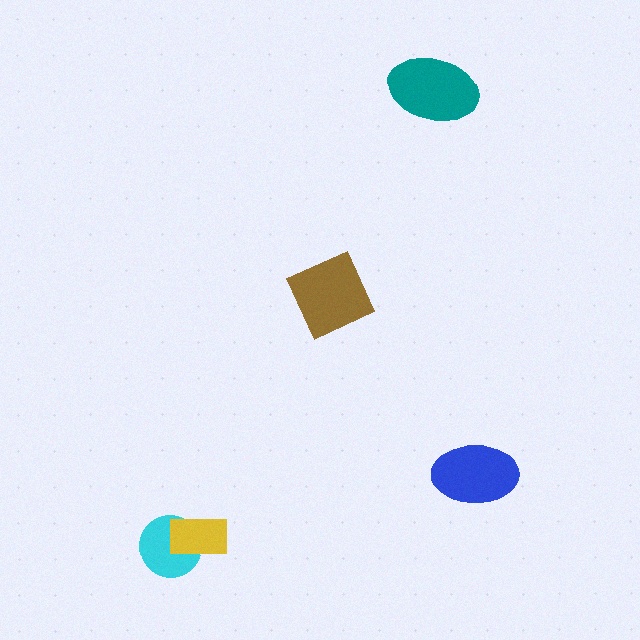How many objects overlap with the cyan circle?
1 object overlaps with the cyan circle.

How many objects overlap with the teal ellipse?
0 objects overlap with the teal ellipse.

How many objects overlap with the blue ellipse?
0 objects overlap with the blue ellipse.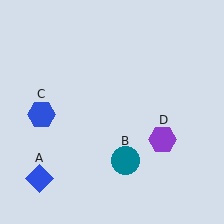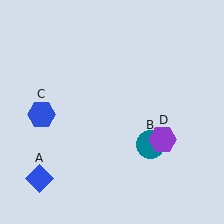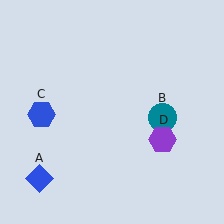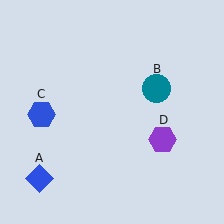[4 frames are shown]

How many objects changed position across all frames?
1 object changed position: teal circle (object B).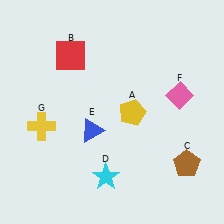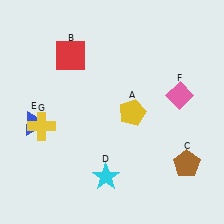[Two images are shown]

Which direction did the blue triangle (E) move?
The blue triangle (E) moved left.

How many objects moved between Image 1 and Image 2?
1 object moved between the two images.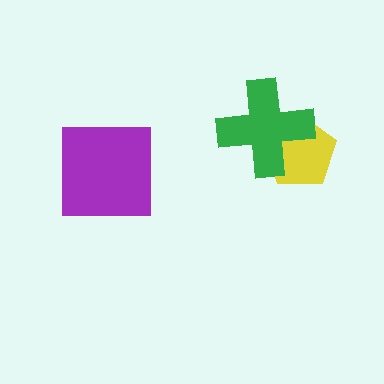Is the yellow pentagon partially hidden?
Yes, it is partially covered by another shape.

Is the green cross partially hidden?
No, no other shape covers it.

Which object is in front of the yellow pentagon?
The green cross is in front of the yellow pentagon.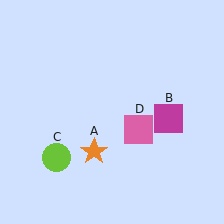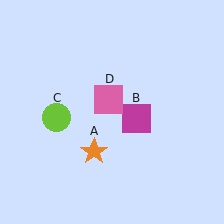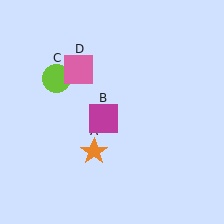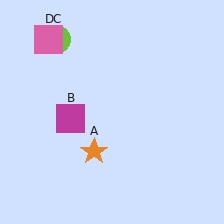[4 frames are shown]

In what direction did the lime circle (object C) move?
The lime circle (object C) moved up.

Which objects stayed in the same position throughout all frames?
Orange star (object A) remained stationary.